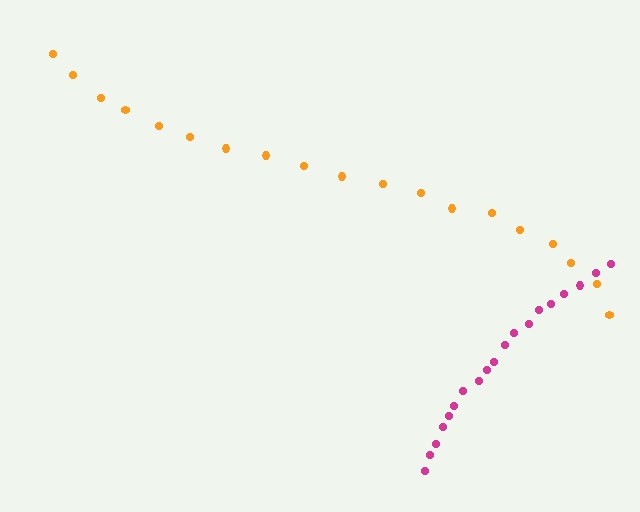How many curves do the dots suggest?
There are 2 distinct paths.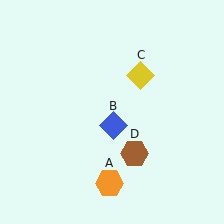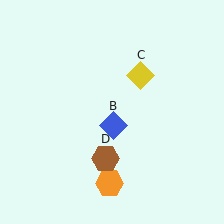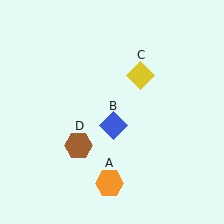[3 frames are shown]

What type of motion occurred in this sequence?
The brown hexagon (object D) rotated clockwise around the center of the scene.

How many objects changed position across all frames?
1 object changed position: brown hexagon (object D).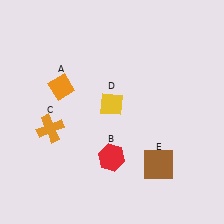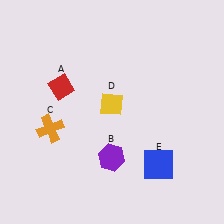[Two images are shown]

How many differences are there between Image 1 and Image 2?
There are 3 differences between the two images.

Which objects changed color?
A changed from orange to red. B changed from red to purple. E changed from brown to blue.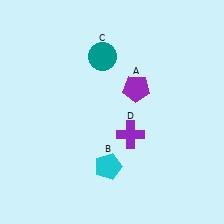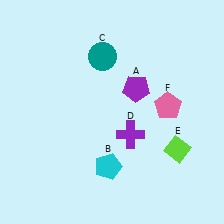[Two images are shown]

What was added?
A lime diamond (E), a pink pentagon (F) were added in Image 2.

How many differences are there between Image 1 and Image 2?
There are 2 differences between the two images.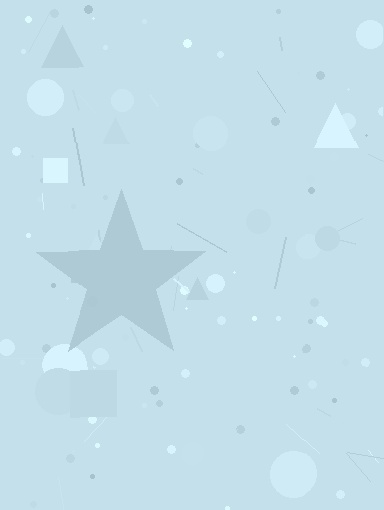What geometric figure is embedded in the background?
A star is embedded in the background.